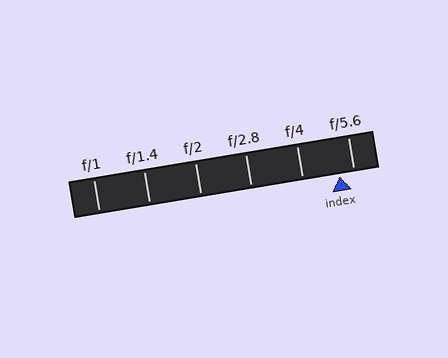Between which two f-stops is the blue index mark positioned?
The index mark is between f/4 and f/5.6.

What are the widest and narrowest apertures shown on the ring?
The widest aperture shown is f/1 and the narrowest is f/5.6.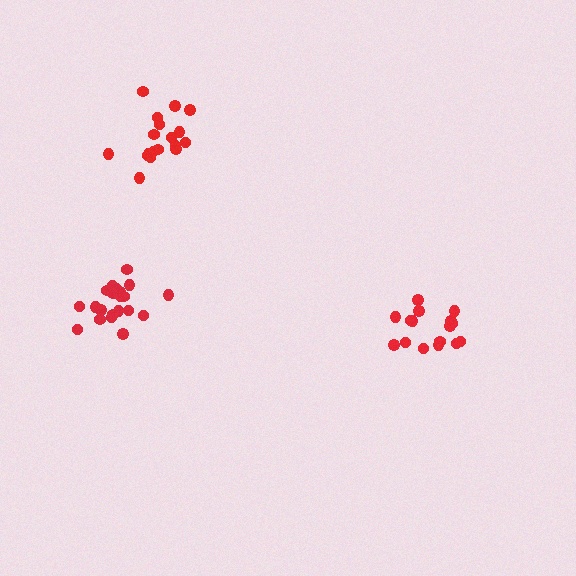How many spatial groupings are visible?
There are 3 spatial groupings.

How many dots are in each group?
Group 1: 18 dots, Group 2: 21 dots, Group 3: 16 dots (55 total).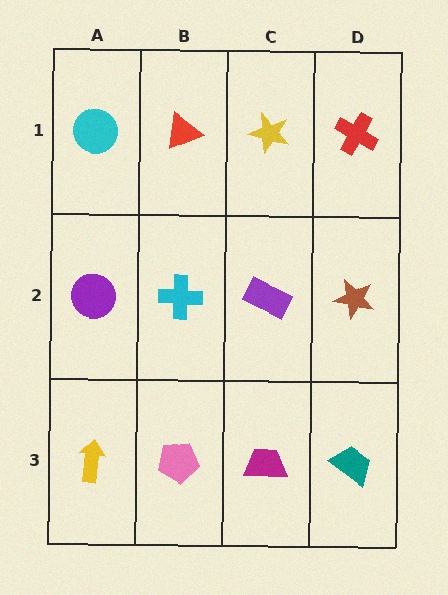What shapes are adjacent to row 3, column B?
A cyan cross (row 2, column B), a yellow arrow (row 3, column A), a magenta trapezoid (row 3, column C).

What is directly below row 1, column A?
A purple circle.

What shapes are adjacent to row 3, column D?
A brown star (row 2, column D), a magenta trapezoid (row 3, column C).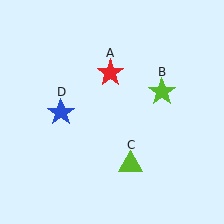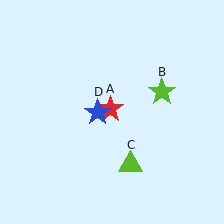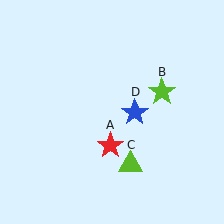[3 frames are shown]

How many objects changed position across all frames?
2 objects changed position: red star (object A), blue star (object D).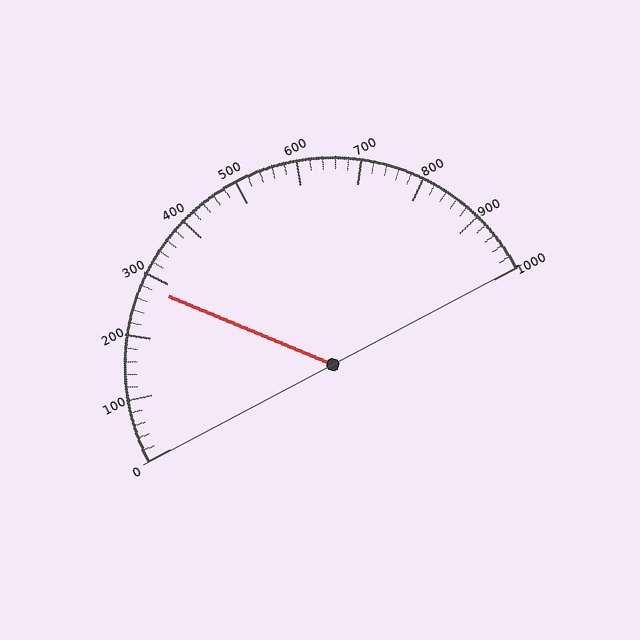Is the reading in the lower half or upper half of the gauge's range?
The reading is in the lower half of the range (0 to 1000).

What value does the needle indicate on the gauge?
The needle indicates approximately 280.